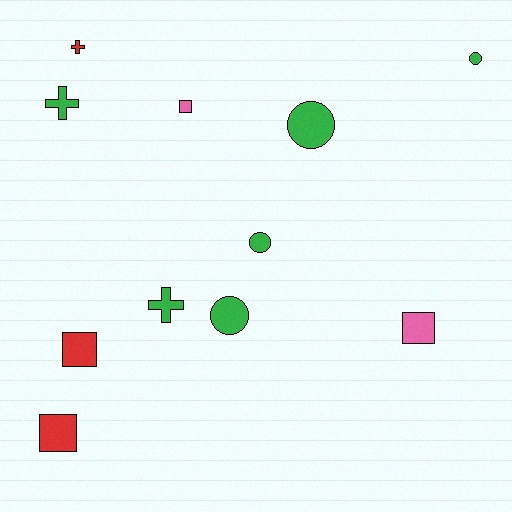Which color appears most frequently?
Green, with 6 objects.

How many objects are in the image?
There are 11 objects.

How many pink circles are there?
There are no pink circles.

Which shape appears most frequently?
Circle, with 4 objects.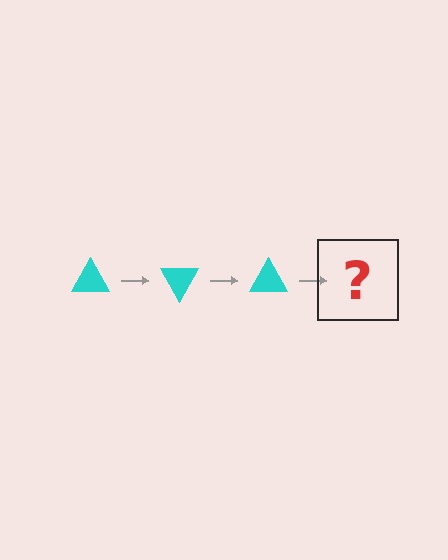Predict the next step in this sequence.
The next step is a cyan triangle rotated 180 degrees.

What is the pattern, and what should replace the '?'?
The pattern is that the triangle rotates 60 degrees each step. The '?' should be a cyan triangle rotated 180 degrees.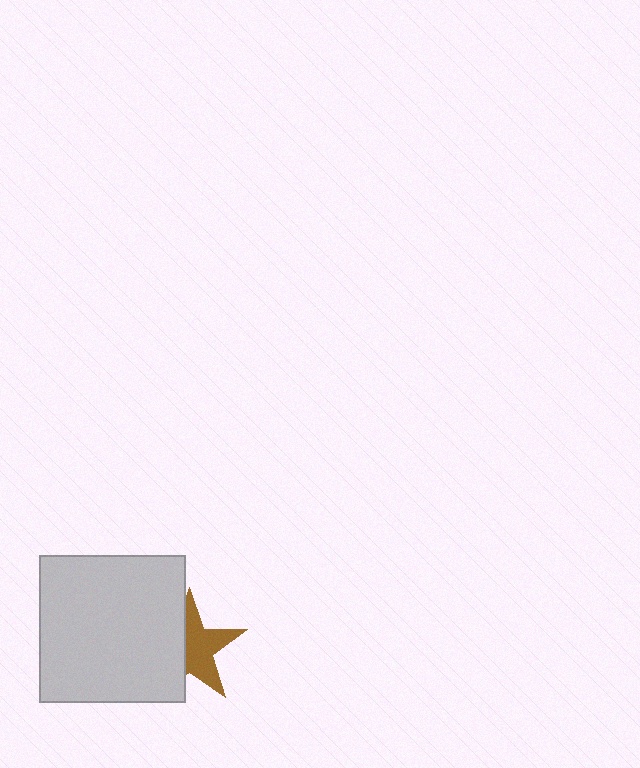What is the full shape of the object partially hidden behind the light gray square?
The partially hidden object is a brown star.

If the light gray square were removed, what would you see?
You would see the complete brown star.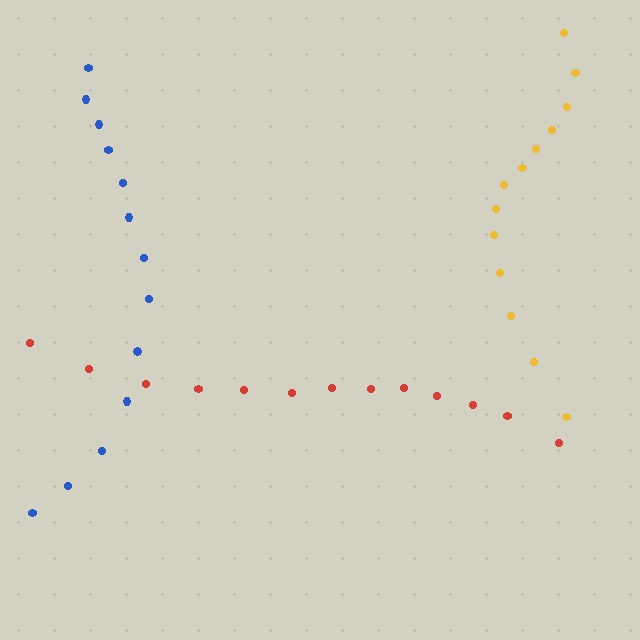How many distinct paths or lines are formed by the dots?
There are 3 distinct paths.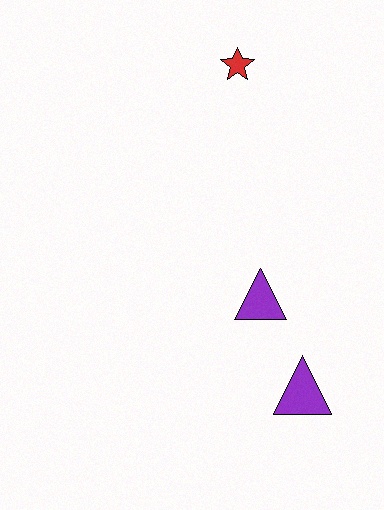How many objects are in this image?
There are 3 objects.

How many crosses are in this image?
There are no crosses.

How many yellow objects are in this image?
There are no yellow objects.